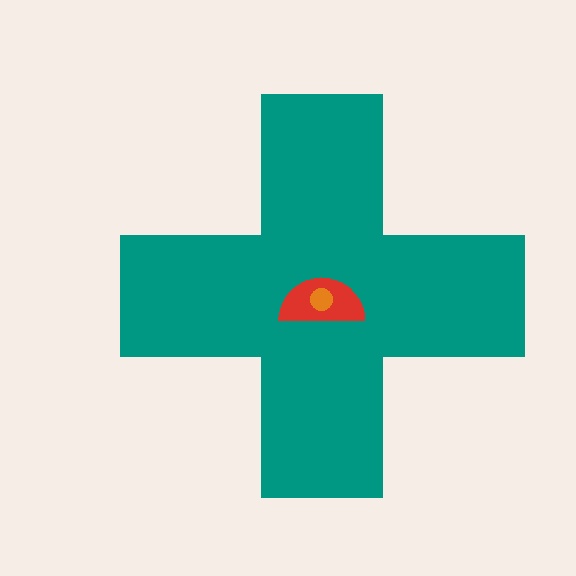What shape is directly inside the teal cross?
The red semicircle.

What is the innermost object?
The orange circle.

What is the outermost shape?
The teal cross.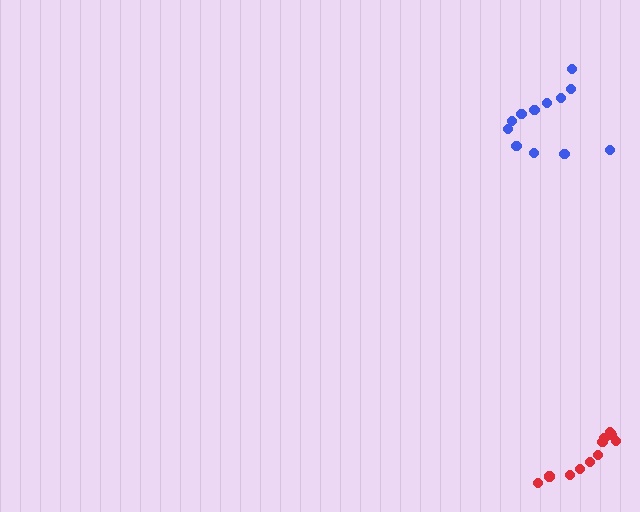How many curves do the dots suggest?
There are 2 distinct paths.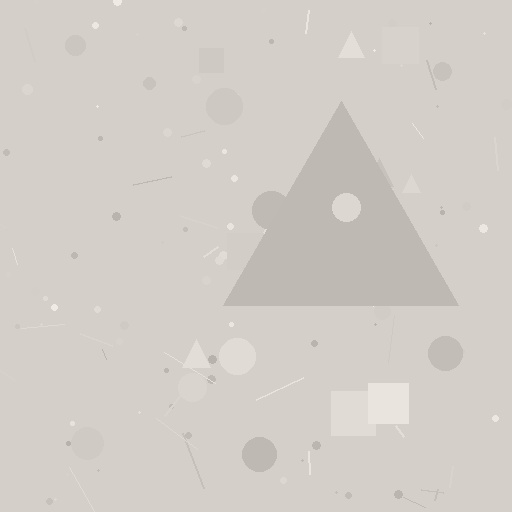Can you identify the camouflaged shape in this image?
The camouflaged shape is a triangle.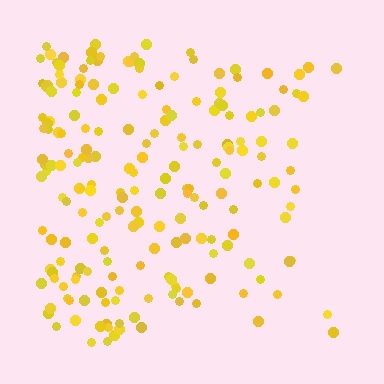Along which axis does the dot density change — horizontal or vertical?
Horizontal.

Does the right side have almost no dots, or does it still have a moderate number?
Still a moderate number, just noticeably fewer than the left.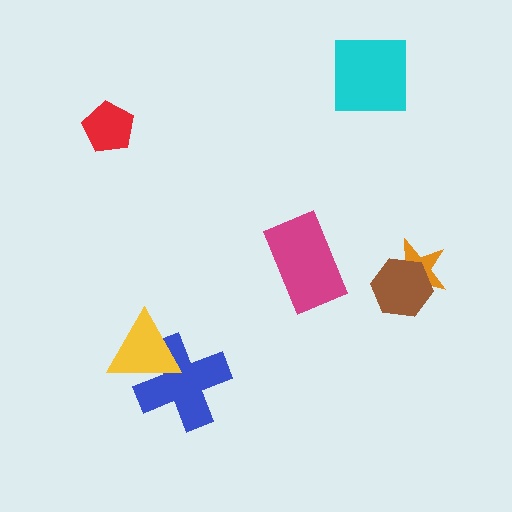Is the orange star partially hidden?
Yes, it is partially covered by another shape.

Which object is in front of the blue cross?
The yellow triangle is in front of the blue cross.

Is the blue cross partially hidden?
Yes, it is partially covered by another shape.